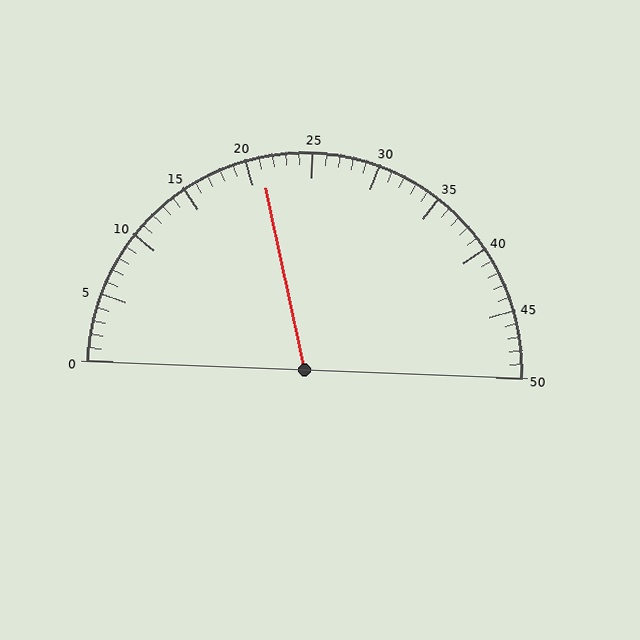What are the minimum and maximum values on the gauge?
The gauge ranges from 0 to 50.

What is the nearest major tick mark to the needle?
The nearest major tick mark is 20.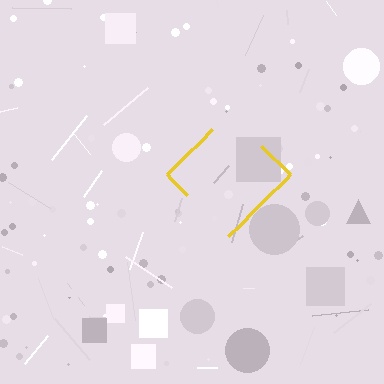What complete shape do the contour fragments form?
The contour fragments form a diamond.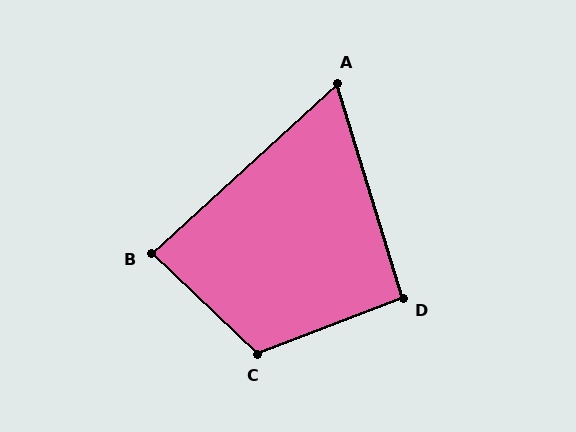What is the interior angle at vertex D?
Approximately 94 degrees (approximately right).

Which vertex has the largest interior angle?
C, at approximately 116 degrees.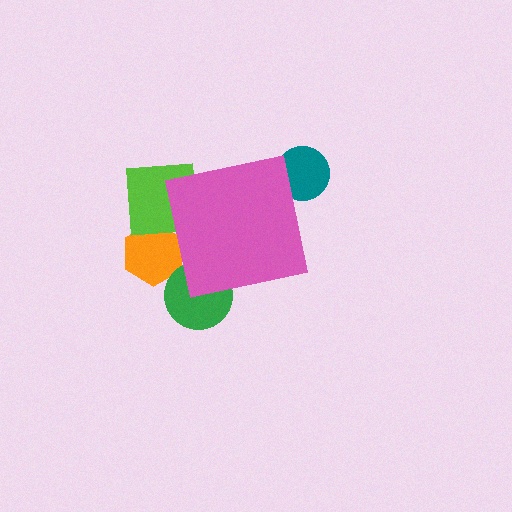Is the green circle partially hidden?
Yes, the green circle is partially hidden behind the pink square.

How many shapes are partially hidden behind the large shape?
4 shapes are partially hidden.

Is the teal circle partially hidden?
Yes, the teal circle is partially hidden behind the pink square.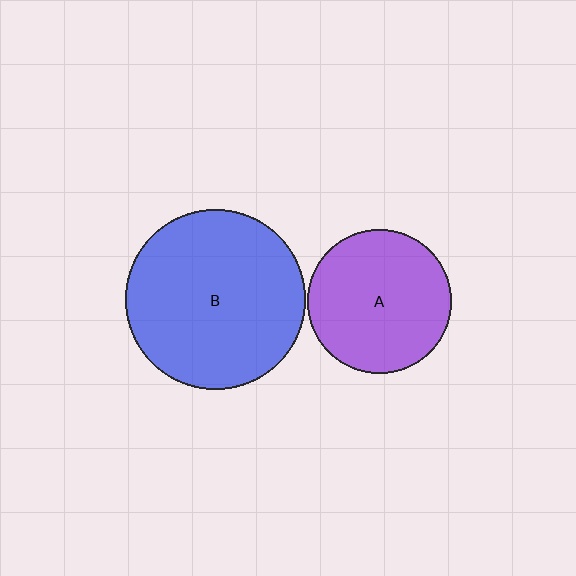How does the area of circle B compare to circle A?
Approximately 1.6 times.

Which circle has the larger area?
Circle B (blue).